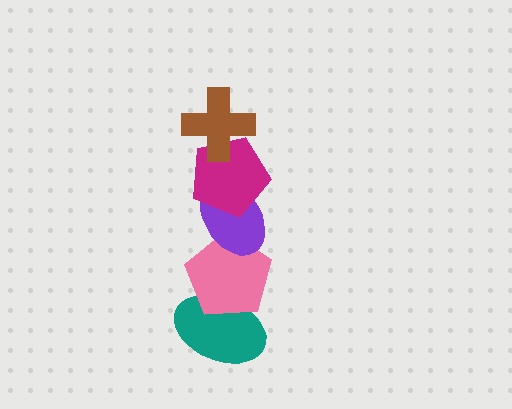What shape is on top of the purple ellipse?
The magenta pentagon is on top of the purple ellipse.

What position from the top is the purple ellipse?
The purple ellipse is 3rd from the top.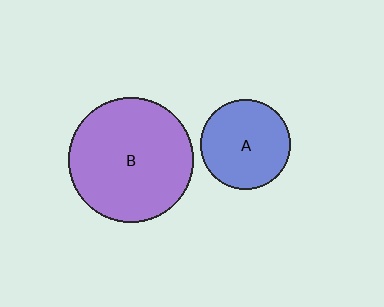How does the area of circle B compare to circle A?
Approximately 1.9 times.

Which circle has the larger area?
Circle B (purple).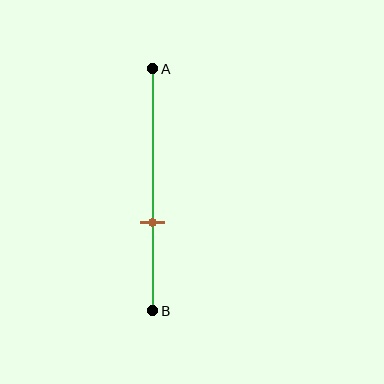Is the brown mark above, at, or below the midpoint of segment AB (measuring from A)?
The brown mark is below the midpoint of segment AB.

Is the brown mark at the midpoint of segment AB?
No, the mark is at about 65% from A, not at the 50% midpoint.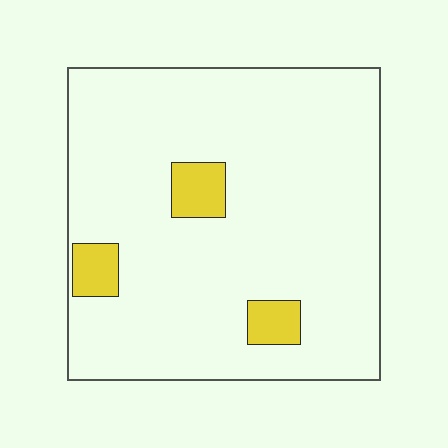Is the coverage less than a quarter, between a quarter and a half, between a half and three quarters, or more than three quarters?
Less than a quarter.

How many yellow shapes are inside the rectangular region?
3.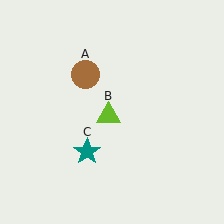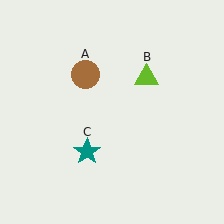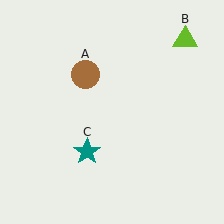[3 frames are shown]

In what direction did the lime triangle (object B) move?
The lime triangle (object B) moved up and to the right.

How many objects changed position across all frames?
1 object changed position: lime triangle (object B).